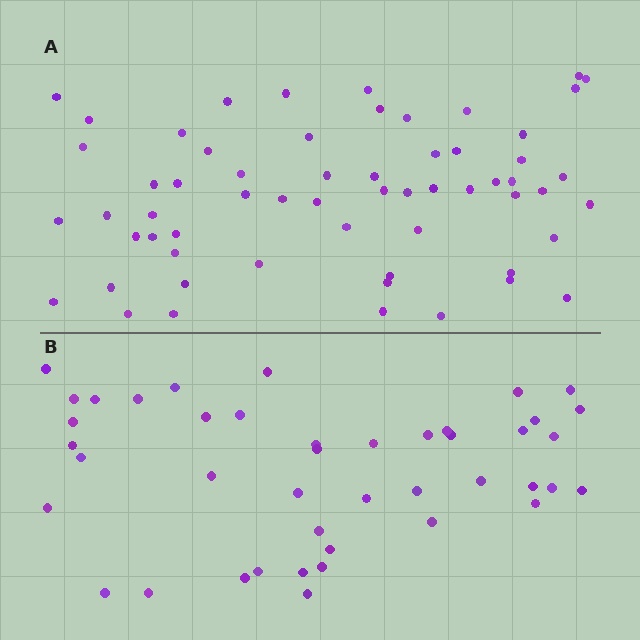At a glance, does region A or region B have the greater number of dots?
Region A (the top region) has more dots.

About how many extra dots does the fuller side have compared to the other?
Region A has approximately 15 more dots than region B.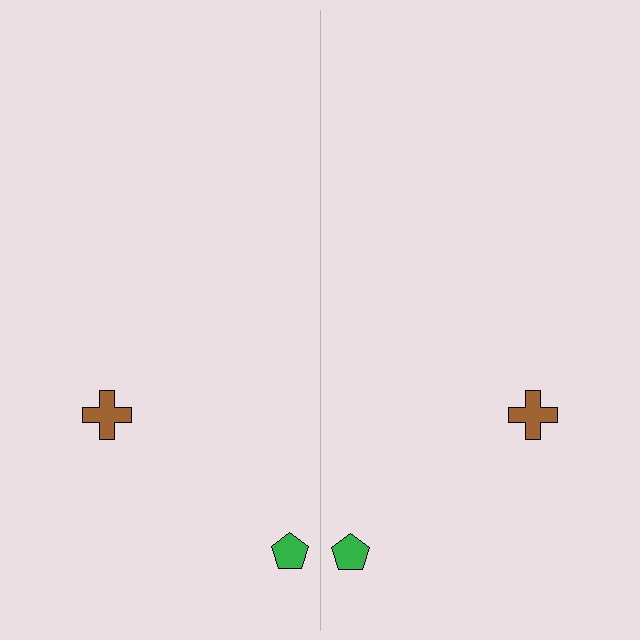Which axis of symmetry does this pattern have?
The pattern has a vertical axis of symmetry running through the center of the image.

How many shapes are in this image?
There are 4 shapes in this image.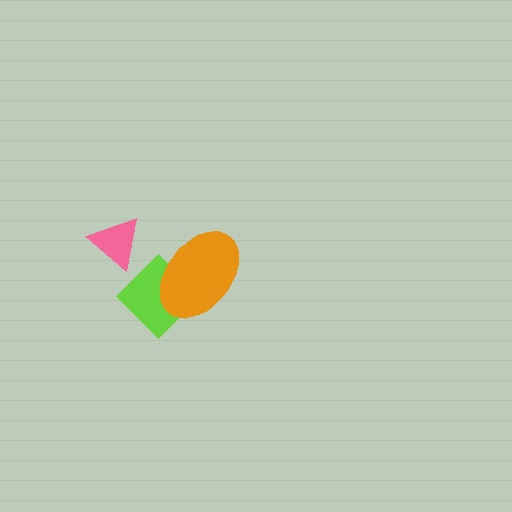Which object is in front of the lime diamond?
The orange ellipse is in front of the lime diamond.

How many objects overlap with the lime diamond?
1 object overlaps with the lime diamond.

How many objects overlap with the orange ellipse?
1 object overlaps with the orange ellipse.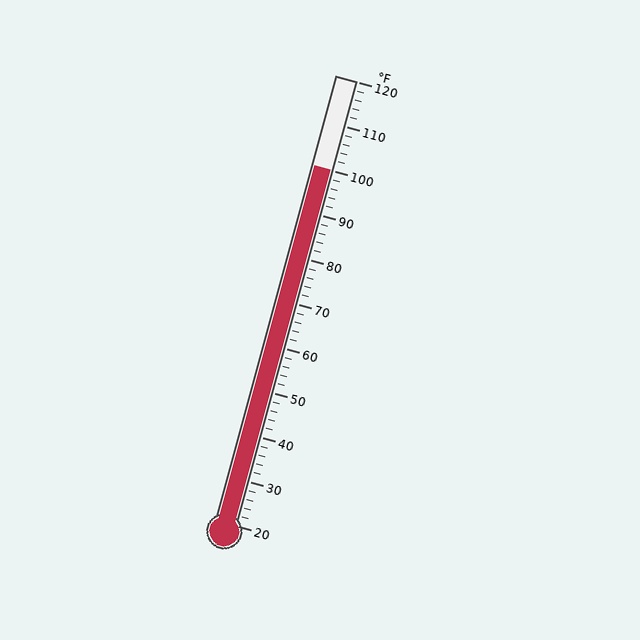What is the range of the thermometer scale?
The thermometer scale ranges from 20°F to 120°F.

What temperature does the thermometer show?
The thermometer shows approximately 100°F.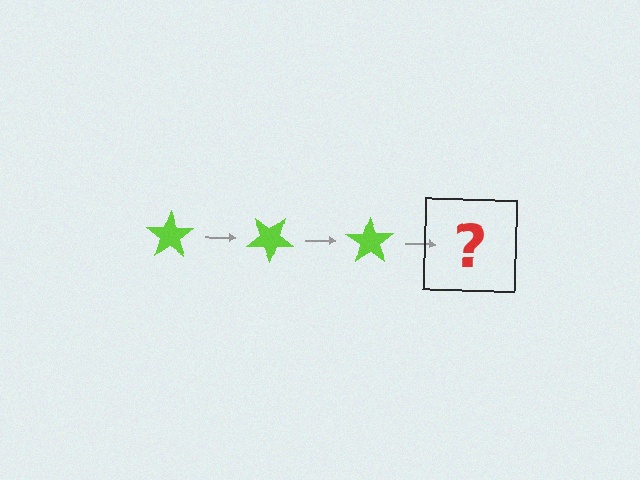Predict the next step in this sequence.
The next step is a lime star rotated 105 degrees.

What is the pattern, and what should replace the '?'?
The pattern is that the star rotates 35 degrees each step. The '?' should be a lime star rotated 105 degrees.